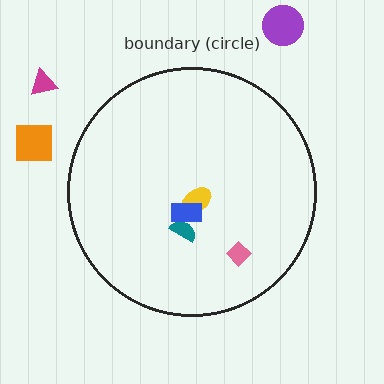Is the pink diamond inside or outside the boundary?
Inside.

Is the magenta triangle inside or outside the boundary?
Outside.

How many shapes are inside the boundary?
4 inside, 3 outside.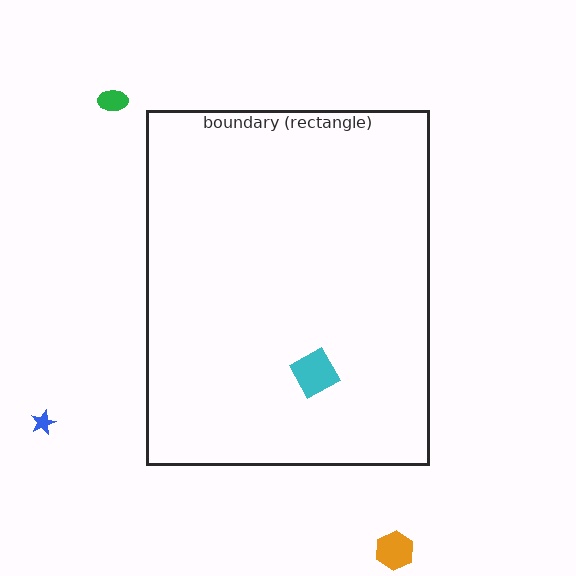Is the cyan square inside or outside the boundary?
Inside.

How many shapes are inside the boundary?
1 inside, 3 outside.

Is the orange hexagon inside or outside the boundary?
Outside.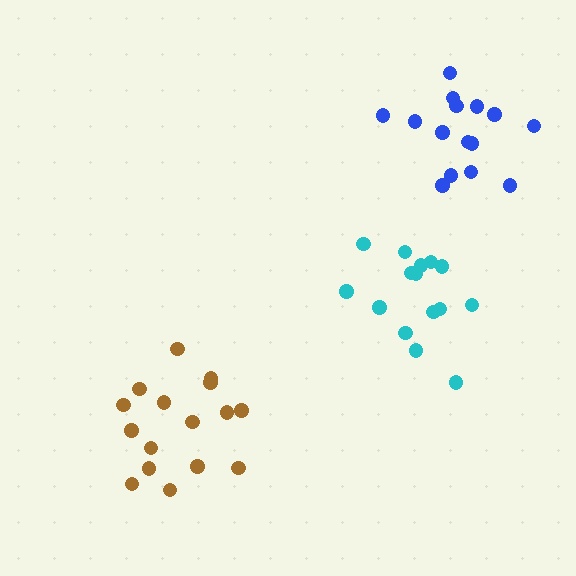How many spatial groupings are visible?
There are 3 spatial groupings.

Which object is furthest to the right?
The blue cluster is rightmost.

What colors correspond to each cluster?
The clusters are colored: brown, blue, cyan.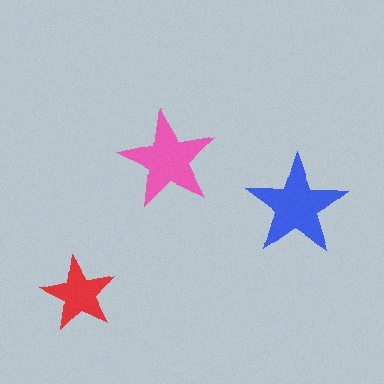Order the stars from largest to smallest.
the blue one, the pink one, the red one.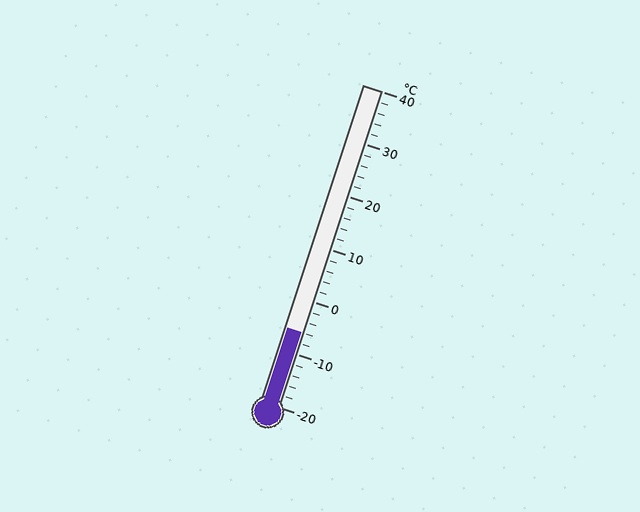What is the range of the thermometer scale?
The thermometer scale ranges from -20°C to 40°C.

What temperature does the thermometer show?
The thermometer shows approximately -6°C.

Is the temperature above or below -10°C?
The temperature is above -10°C.